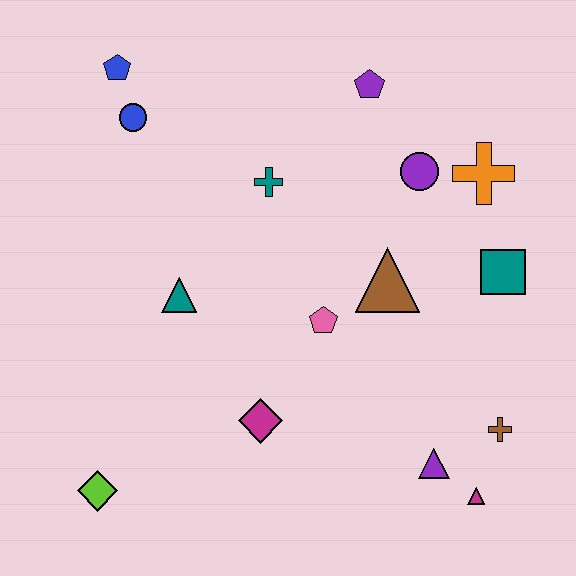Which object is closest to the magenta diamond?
The pink pentagon is closest to the magenta diamond.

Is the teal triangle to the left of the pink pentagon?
Yes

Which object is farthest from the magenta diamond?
The blue pentagon is farthest from the magenta diamond.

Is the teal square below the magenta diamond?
No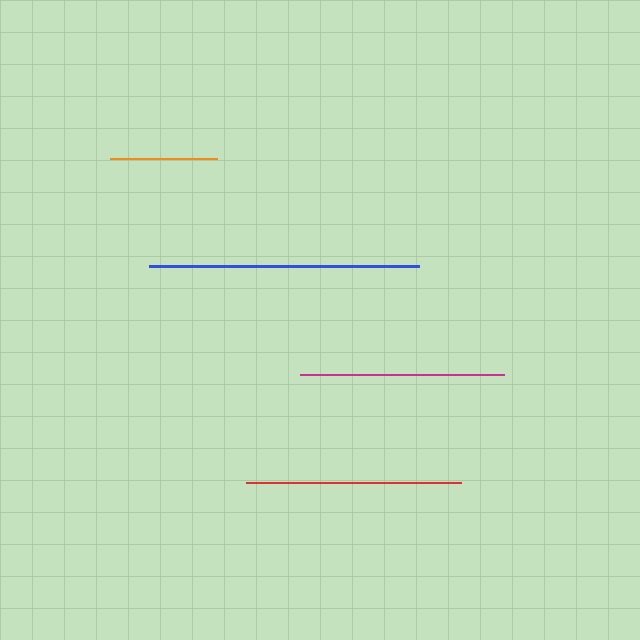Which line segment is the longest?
The blue line is the longest at approximately 270 pixels.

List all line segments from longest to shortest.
From longest to shortest: blue, red, magenta, orange.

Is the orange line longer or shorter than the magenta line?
The magenta line is longer than the orange line.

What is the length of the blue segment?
The blue segment is approximately 270 pixels long.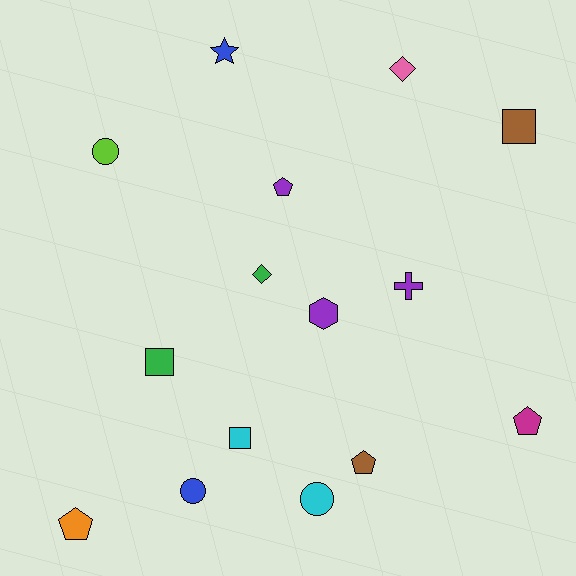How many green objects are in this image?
There are 2 green objects.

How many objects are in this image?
There are 15 objects.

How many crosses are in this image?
There is 1 cross.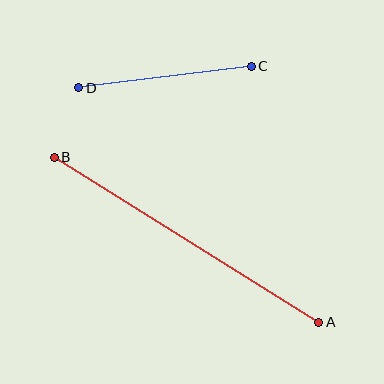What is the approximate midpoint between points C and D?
The midpoint is at approximately (165, 77) pixels.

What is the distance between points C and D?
The distance is approximately 173 pixels.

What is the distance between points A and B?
The distance is approximately 312 pixels.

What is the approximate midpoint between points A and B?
The midpoint is at approximately (186, 240) pixels.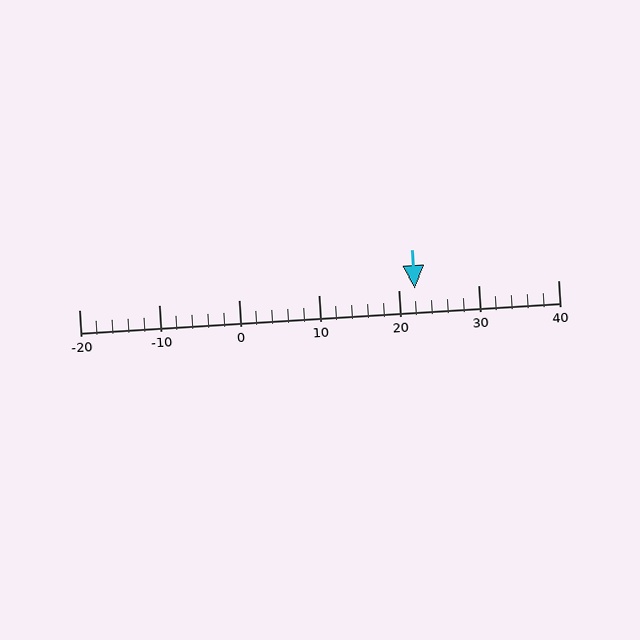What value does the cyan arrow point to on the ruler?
The cyan arrow points to approximately 22.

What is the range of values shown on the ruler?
The ruler shows values from -20 to 40.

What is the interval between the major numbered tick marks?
The major tick marks are spaced 10 units apart.